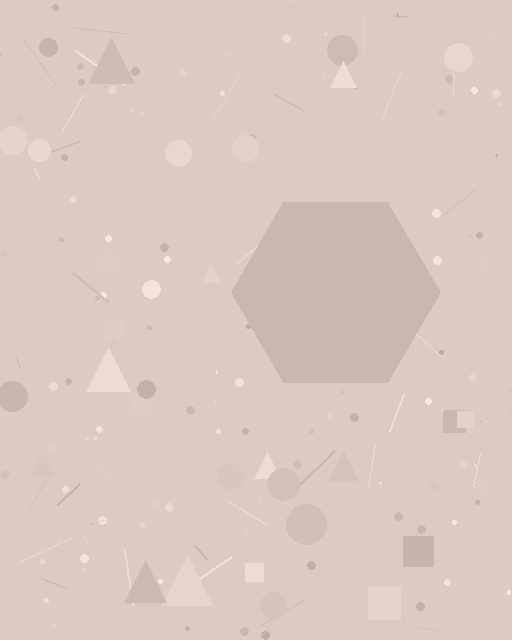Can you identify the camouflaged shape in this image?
The camouflaged shape is a hexagon.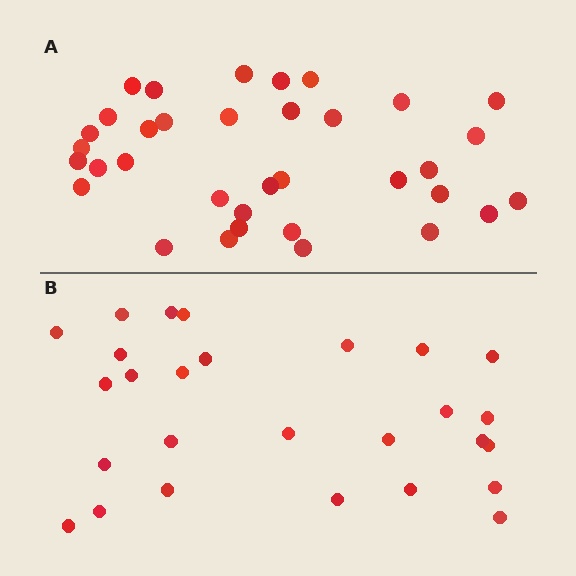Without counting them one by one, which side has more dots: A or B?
Region A (the top region) has more dots.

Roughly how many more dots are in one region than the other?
Region A has roughly 8 or so more dots than region B.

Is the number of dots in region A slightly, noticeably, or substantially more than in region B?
Region A has noticeably more, but not dramatically so. The ratio is roughly 1.3 to 1.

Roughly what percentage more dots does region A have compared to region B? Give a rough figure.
About 30% more.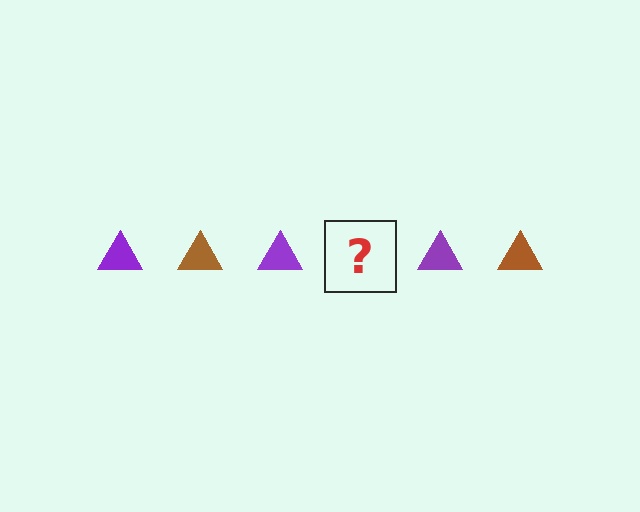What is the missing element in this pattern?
The missing element is a brown triangle.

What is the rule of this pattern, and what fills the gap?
The rule is that the pattern cycles through purple, brown triangles. The gap should be filled with a brown triangle.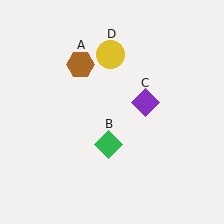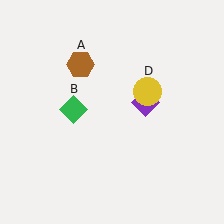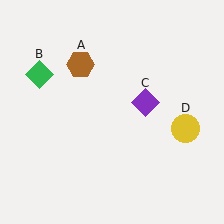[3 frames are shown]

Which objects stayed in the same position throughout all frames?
Brown hexagon (object A) and purple diamond (object C) remained stationary.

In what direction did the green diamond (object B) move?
The green diamond (object B) moved up and to the left.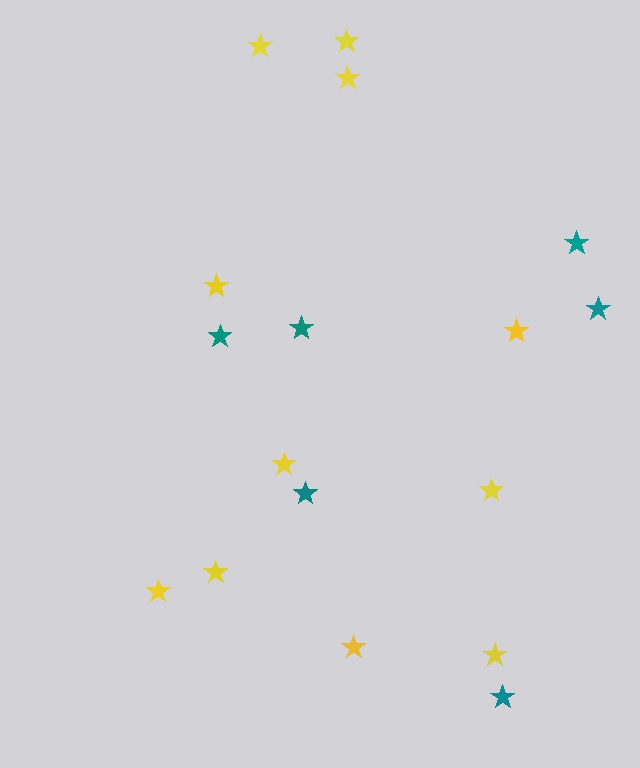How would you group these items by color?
There are 2 groups: one group of yellow stars (11) and one group of teal stars (6).